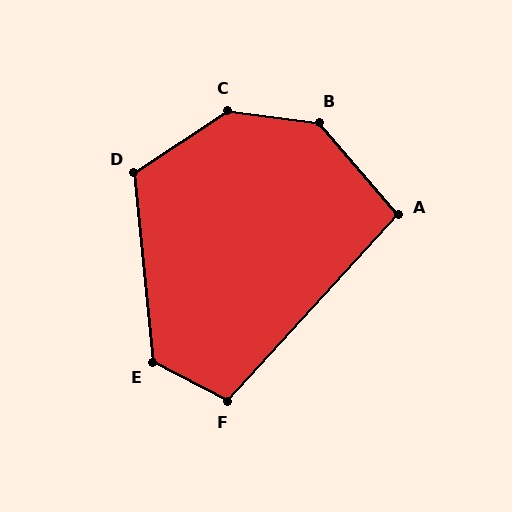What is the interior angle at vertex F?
Approximately 105 degrees (obtuse).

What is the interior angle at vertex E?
Approximately 123 degrees (obtuse).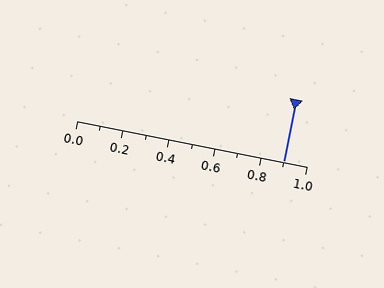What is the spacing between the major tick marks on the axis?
The major ticks are spaced 0.2 apart.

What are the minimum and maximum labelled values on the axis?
The axis runs from 0.0 to 1.0.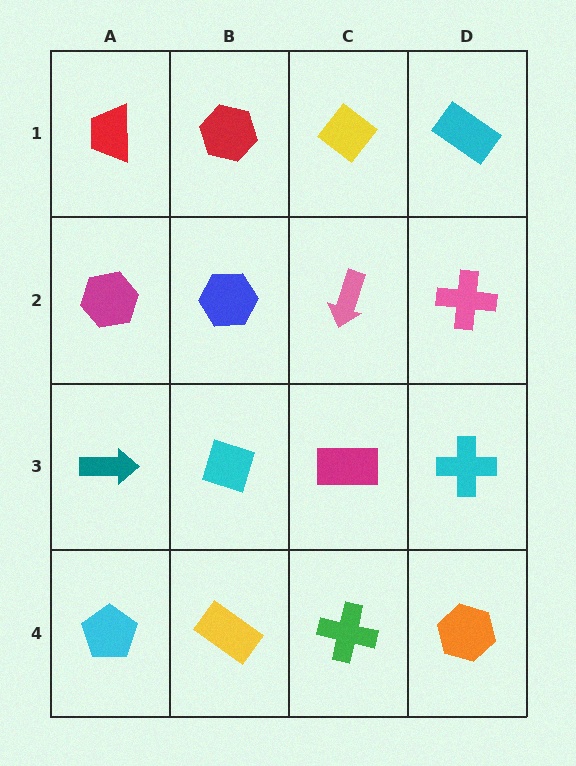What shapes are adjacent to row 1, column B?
A blue hexagon (row 2, column B), a red trapezoid (row 1, column A), a yellow diamond (row 1, column C).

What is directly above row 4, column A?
A teal arrow.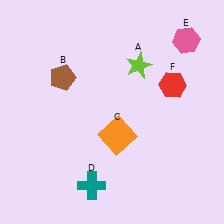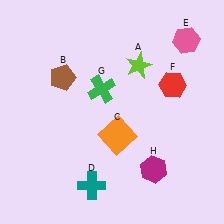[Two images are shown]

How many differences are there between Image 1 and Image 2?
There are 2 differences between the two images.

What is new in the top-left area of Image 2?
A green cross (G) was added in the top-left area of Image 2.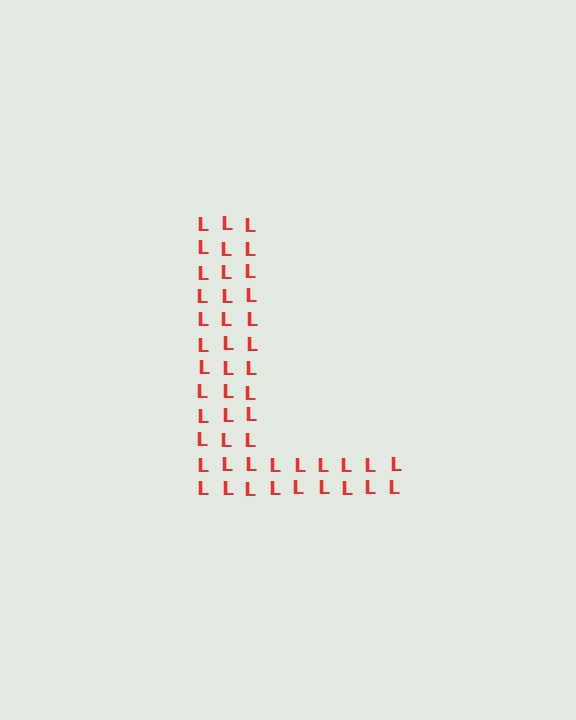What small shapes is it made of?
It is made of small letter L's.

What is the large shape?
The large shape is the letter L.